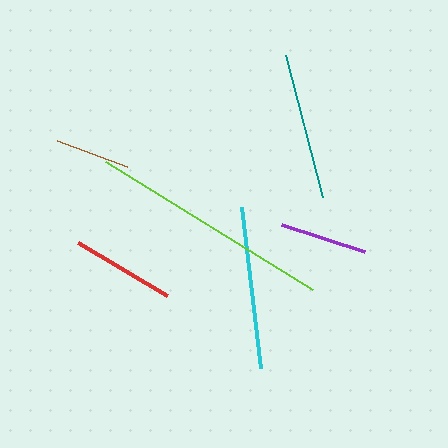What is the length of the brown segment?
The brown segment is approximately 75 pixels long.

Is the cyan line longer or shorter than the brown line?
The cyan line is longer than the brown line.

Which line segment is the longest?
The lime line is the longest at approximately 243 pixels.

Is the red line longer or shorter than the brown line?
The red line is longer than the brown line.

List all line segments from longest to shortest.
From longest to shortest: lime, cyan, teal, red, purple, brown.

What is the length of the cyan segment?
The cyan segment is approximately 162 pixels long.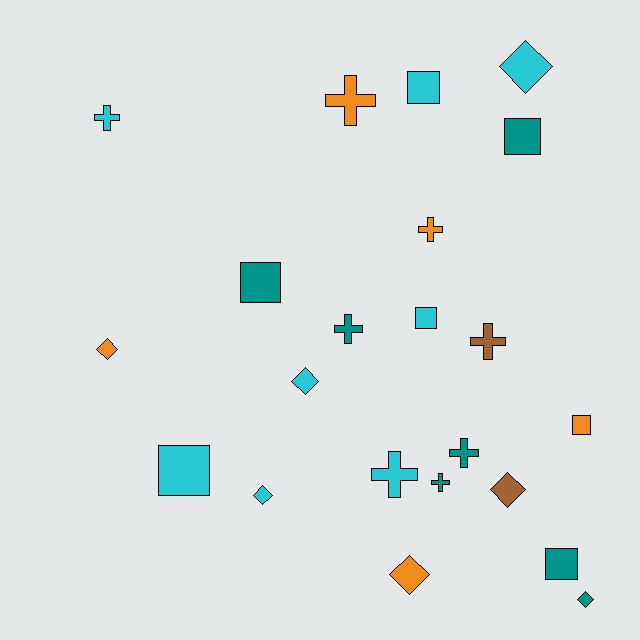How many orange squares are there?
There is 1 orange square.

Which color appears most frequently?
Cyan, with 8 objects.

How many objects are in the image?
There are 22 objects.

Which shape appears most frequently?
Cross, with 8 objects.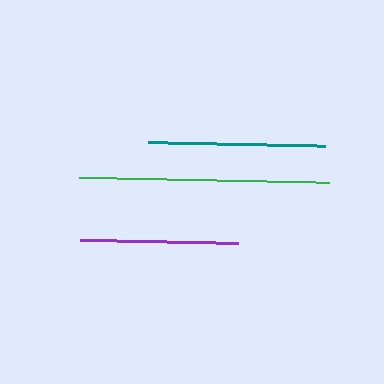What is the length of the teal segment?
The teal segment is approximately 177 pixels long.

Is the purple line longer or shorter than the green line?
The green line is longer than the purple line.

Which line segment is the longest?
The green line is the longest at approximately 250 pixels.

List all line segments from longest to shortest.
From longest to shortest: green, teal, purple.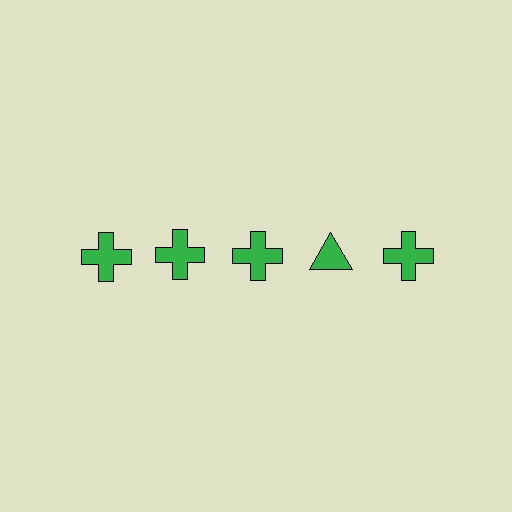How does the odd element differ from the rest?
It has a different shape: triangle instead of cross.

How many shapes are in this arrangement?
There are 5 shapes arranged in a grid pattern.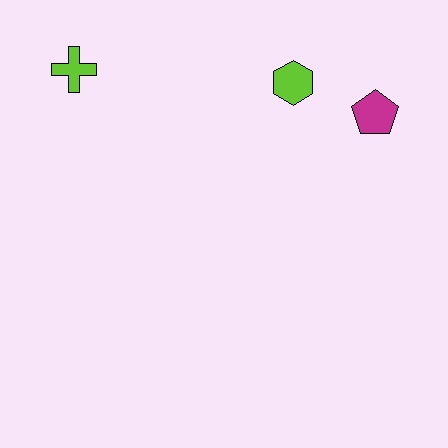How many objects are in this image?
There are 3 objects.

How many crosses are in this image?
There is 1 cross.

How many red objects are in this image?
There are no red objects.